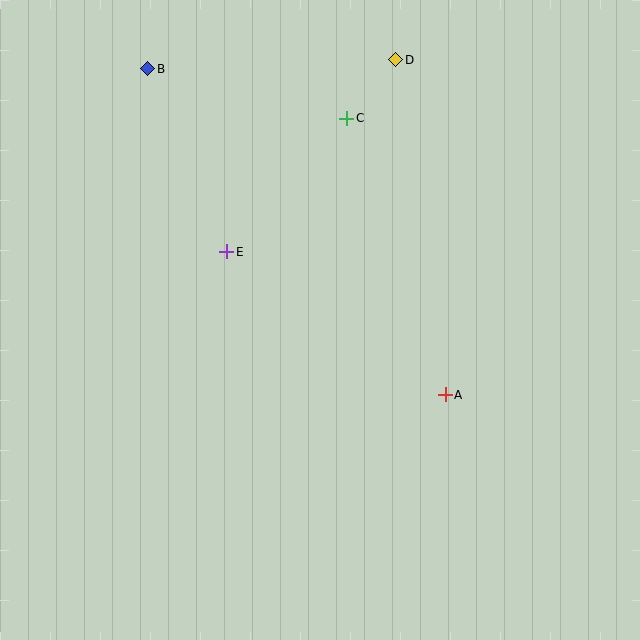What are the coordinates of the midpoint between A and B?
The midpoint between A and B is at (296, 232).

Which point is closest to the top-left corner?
Point B is closest to the top-left corner.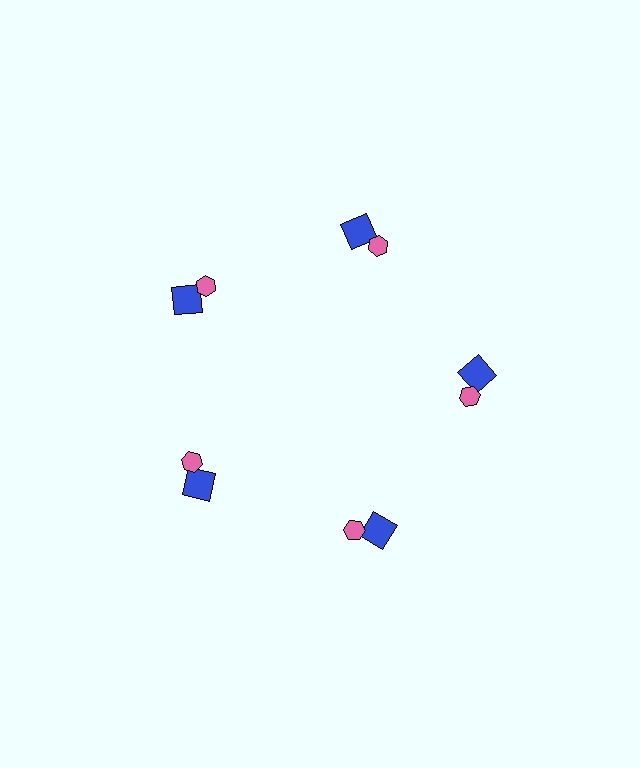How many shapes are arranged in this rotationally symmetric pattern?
There are 10 shapes, arranged in 5 groups of 2.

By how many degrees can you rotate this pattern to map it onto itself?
The pattern maps onto itself every 72 degrees of rotation.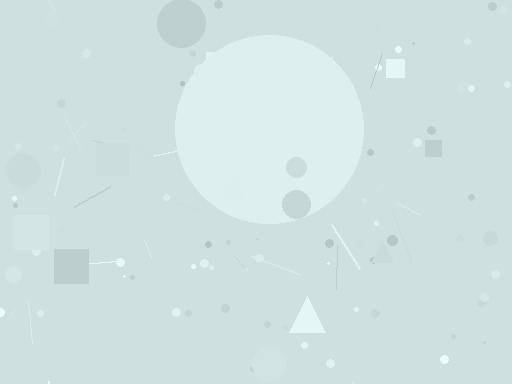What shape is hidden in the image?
A circle is hidden in the image.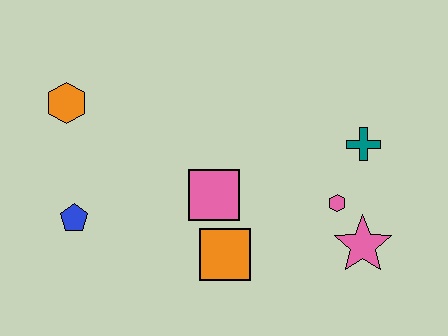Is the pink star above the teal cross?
No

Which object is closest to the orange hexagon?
The blue pentagon is closest to the orange hexagon.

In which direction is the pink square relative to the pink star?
The pink square is to the left of the pink star.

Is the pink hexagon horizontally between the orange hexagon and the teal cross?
Yes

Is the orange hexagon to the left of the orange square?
Yes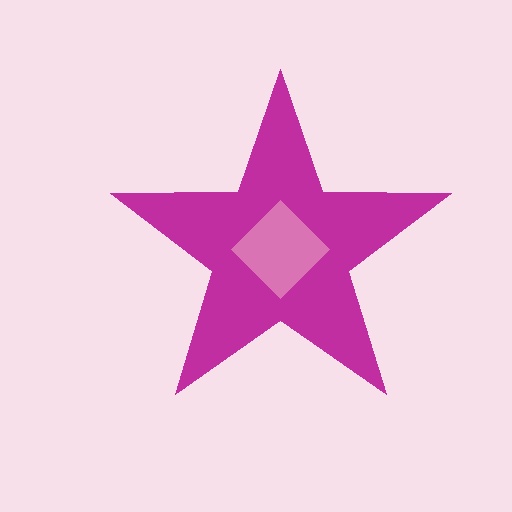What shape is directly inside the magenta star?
The pink diamond.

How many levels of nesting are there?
2.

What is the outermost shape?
The magenta star.